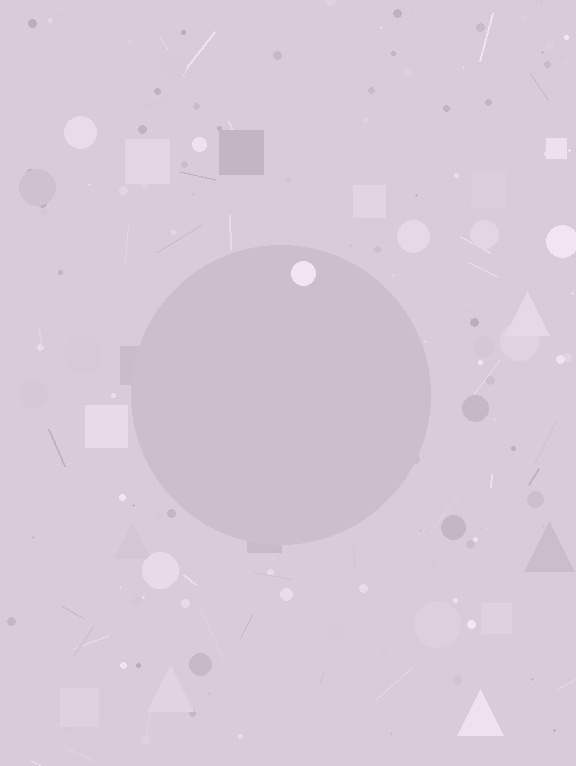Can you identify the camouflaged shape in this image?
The camouflaged shape is a circle.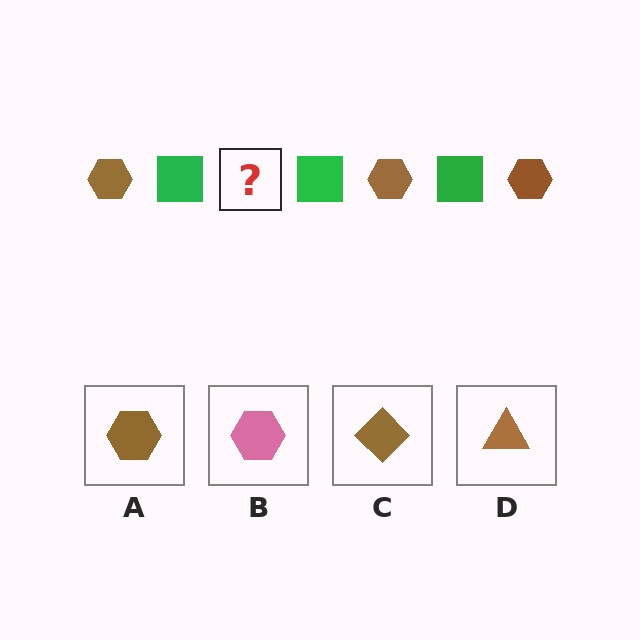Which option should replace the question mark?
Option A.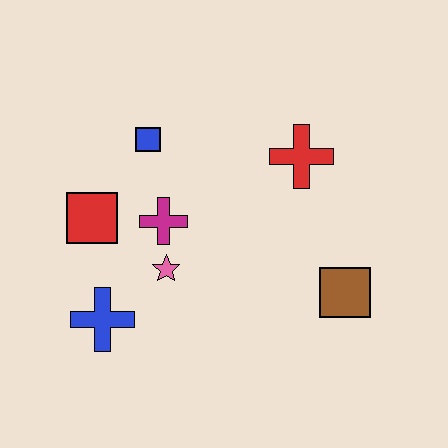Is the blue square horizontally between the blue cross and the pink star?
Yes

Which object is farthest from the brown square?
The red square is farthest from the brown square.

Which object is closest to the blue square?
The magenta cross is closest to the blue square.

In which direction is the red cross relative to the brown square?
The red cross is above the brown square.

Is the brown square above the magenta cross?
No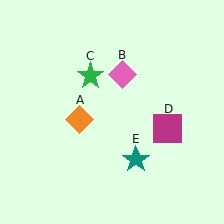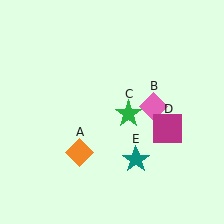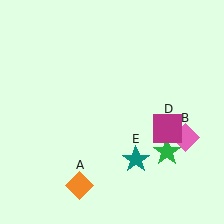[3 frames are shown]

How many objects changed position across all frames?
3 objects changed position: orange diamond (object A), pink diamond (object B), green star (object C).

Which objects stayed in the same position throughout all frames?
Magenta square (object D) and teal star (object E) remained stationary.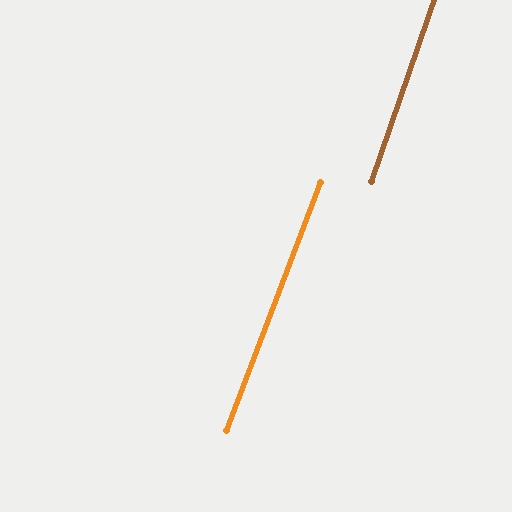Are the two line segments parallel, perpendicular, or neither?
Parallel — their directions differ by only 1.8°.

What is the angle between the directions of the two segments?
Approximately 2 degrees.